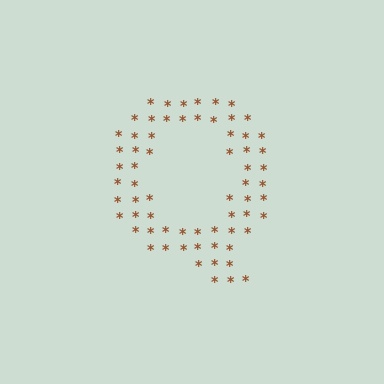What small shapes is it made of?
It is made of small asterisks.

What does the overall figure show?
The overall figure shows the letter Q.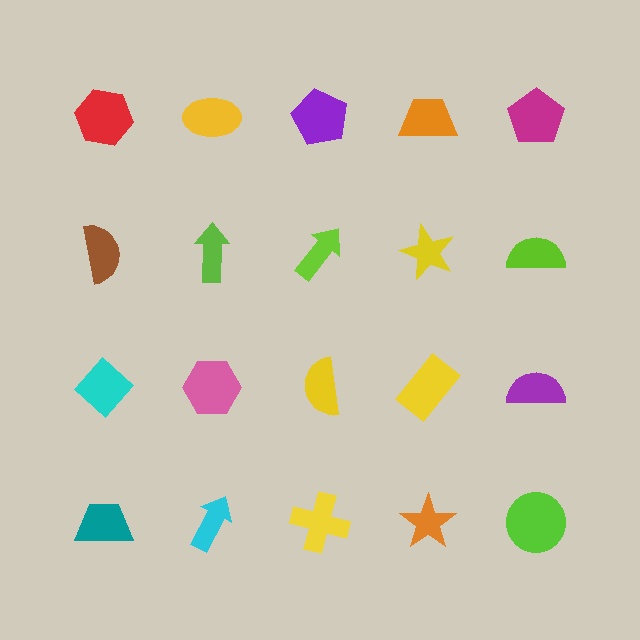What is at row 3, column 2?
A pink hexagon.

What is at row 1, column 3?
A purple pentagon.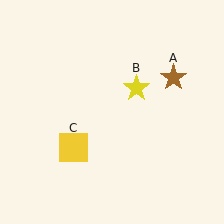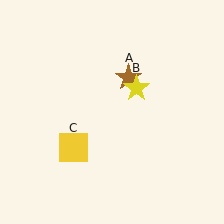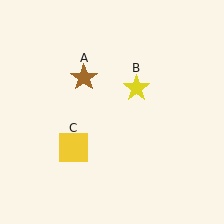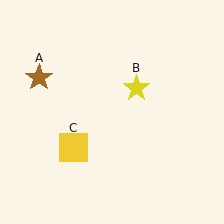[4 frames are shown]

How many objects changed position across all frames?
1 object changed position: brown star (object A).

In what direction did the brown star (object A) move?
The brown star (object A) moved left.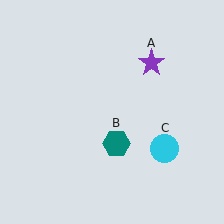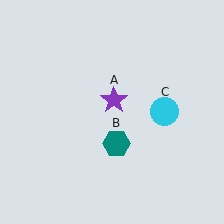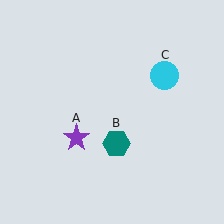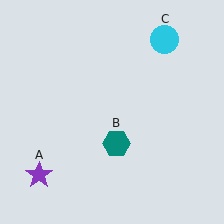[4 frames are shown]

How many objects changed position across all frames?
2 objects changed position: purple star (object A), cyan circle (object C).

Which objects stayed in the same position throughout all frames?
Teal hexagon (object B) remained stationary.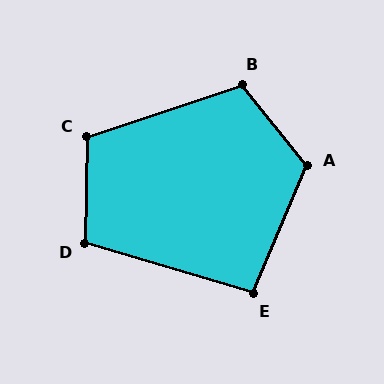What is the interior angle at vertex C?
Approximately 110 degrees (obtuse).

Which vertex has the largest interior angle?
A, at approximately 118 degrees.